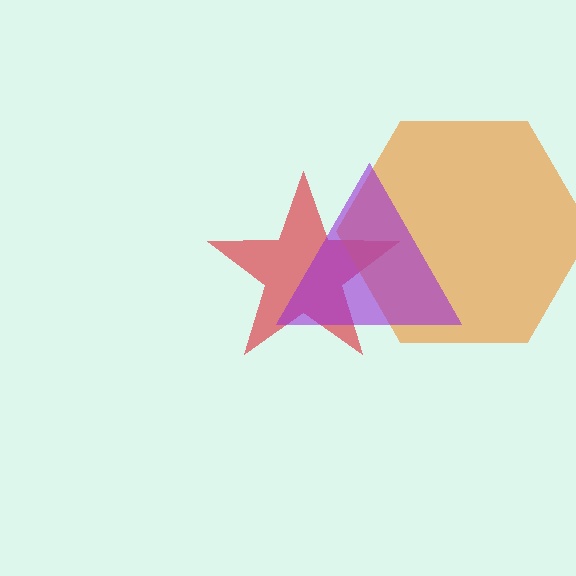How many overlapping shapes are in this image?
There are 3 overlapping shapes in the image.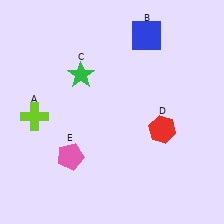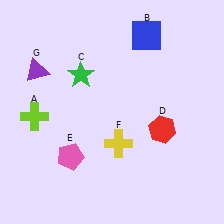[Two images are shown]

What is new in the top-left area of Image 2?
A purple triangle (G) was added in the top-left area of Image 2.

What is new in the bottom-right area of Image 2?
A yellow cross (F) was added in the bottom-right area of Image 2.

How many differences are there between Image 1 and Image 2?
There are 2 differences between the two images.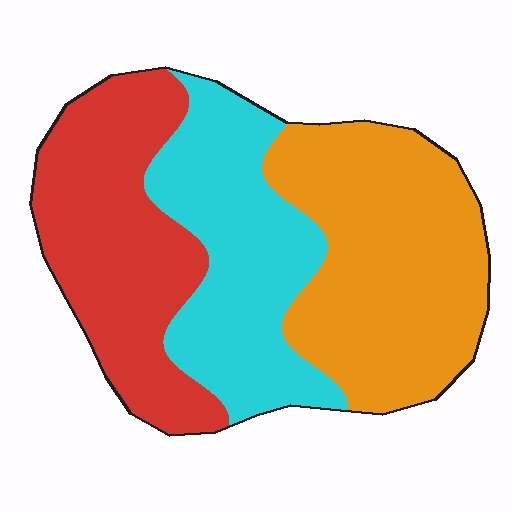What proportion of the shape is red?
Red takes up between a sixth and a third of the shape.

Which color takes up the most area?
Orange, at roughly 40%.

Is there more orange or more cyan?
Orange.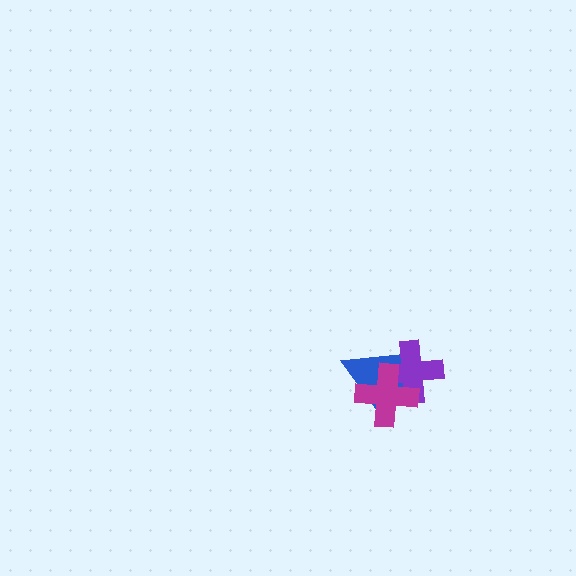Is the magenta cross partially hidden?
No, no other shape covers it.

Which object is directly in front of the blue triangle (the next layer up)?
The purple cross is directly in front of the blue triangle.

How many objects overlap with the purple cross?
2 objects overlap with the purple cross.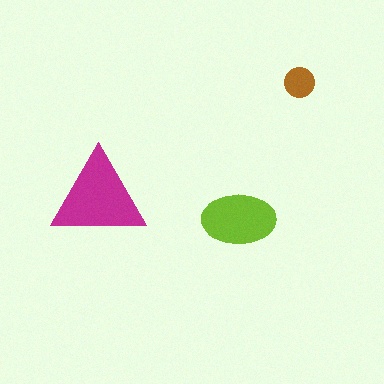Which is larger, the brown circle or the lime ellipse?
The lime ellipse.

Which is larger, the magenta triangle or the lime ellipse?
The magenta triangle.